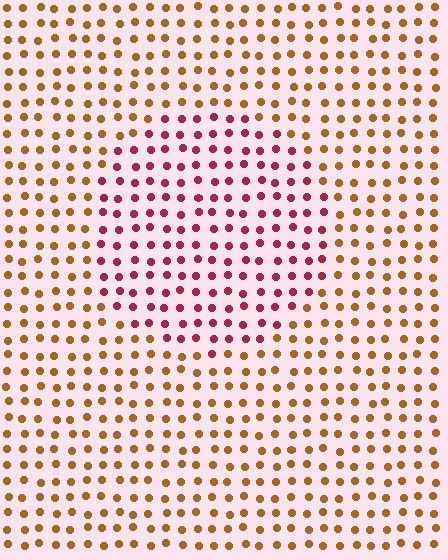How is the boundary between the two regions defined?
The boundary is defined purely by a slight shift in hue (about 49 degrees). Spacing, size, and orientation are identical on both sides.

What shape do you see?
I see a circle.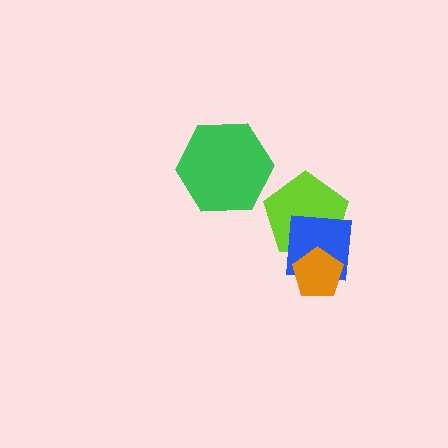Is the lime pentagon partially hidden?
Yes, it is partially covered by another shape.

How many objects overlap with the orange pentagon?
2 objects overlap with the orange pentagon.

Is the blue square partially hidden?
Yes, it is partially covered by another shape.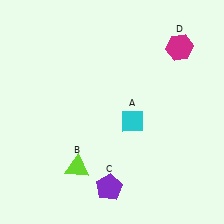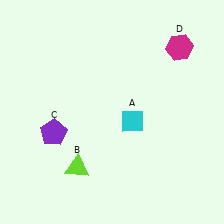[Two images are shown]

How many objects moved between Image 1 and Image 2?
1 object moved between the two images.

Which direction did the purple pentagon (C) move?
The purple pentagon (C) moved left.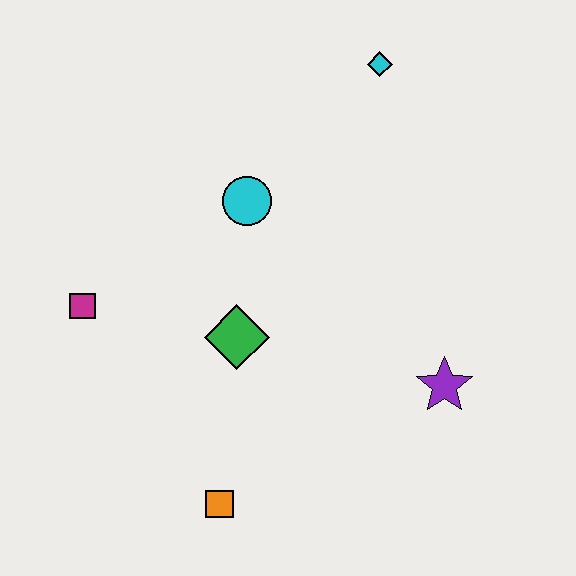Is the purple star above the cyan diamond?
No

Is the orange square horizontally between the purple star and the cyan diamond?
No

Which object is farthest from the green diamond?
The cyan diamond is farthest from the green diamond.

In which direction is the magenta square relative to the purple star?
The magenta square is to the left of the purple star.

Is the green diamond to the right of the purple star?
No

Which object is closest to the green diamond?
The cyan circle is closest to the green diamond.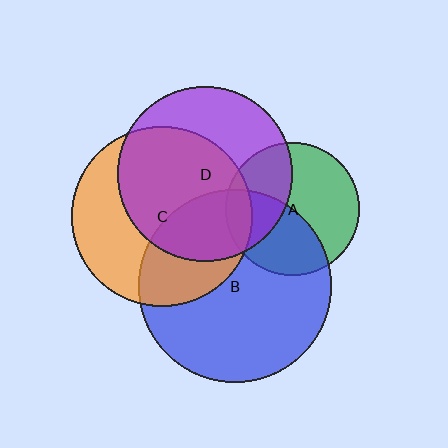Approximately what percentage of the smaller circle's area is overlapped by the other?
Approximately 10%.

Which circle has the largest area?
Circle B (blue).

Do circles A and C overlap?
Yes.